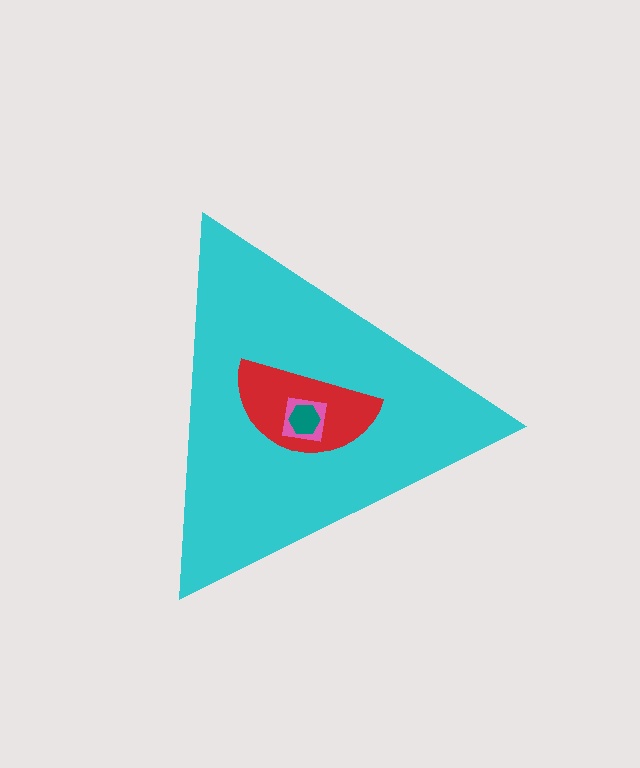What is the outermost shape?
The cyan triangle.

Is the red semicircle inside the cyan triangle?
Yes.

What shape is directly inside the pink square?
The teal hexagon.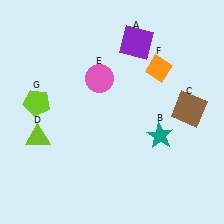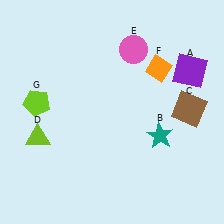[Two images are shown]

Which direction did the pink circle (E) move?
The pink circle (E) moved right.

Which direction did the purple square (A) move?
The purple square (A) moved right.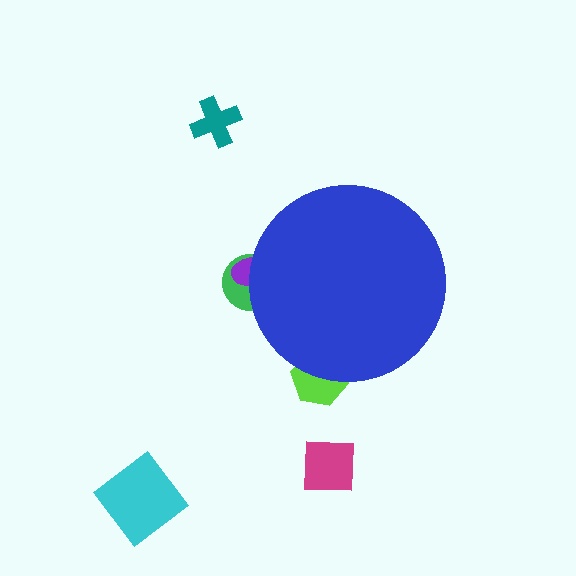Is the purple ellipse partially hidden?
Yes, the purple ellipse is partially hidden behind the blue circle.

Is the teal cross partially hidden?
No, the teal cross is fully visible.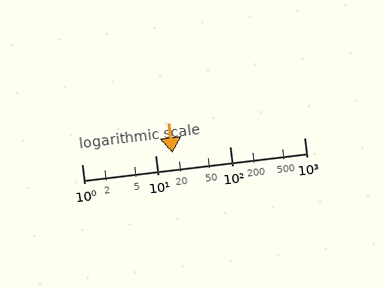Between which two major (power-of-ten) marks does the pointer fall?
The pointer is between 10 and 100.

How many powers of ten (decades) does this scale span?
The scale spans 3 decades, from 1 to 1000.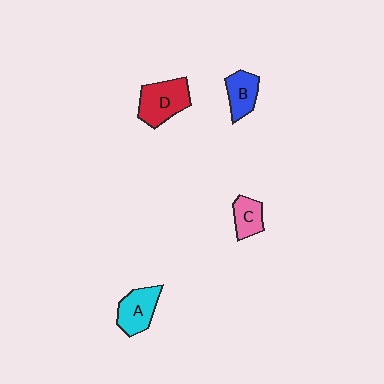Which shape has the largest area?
Shape D (red).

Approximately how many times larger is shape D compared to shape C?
Approximately 1.8 times.